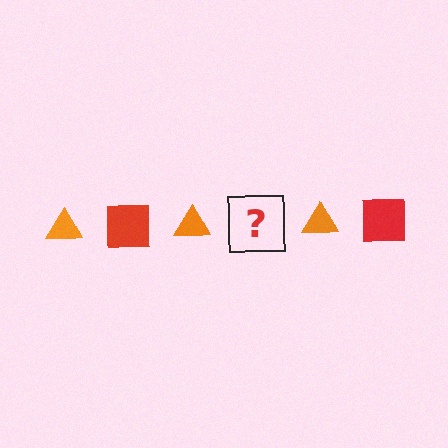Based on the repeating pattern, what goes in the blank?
The blank should be a red square.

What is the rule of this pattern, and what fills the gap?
The rule is that the pattern alternates between orange triangle and red square. The gap should be filled with a red square.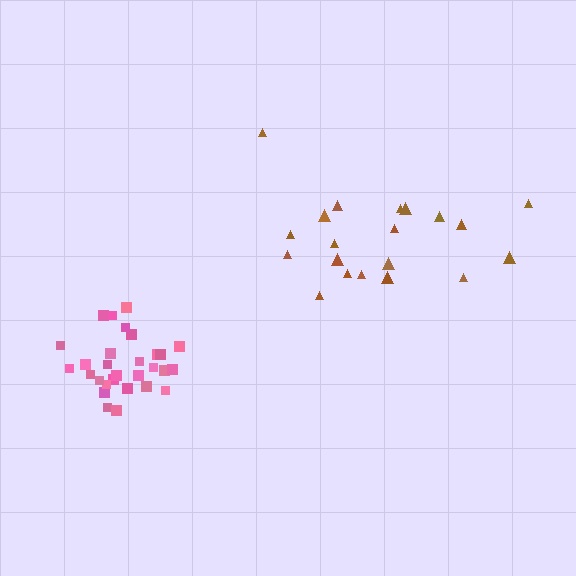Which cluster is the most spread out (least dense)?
Brown.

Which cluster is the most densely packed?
Pink.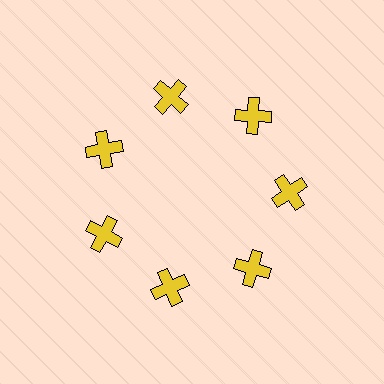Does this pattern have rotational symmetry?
Yes, this pattern has 7-fold rotational symmetry. It looks the same after rotating 51 degrees around the center.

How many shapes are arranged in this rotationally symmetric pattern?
There are 7 shapes, arranged in 7 groups of 1.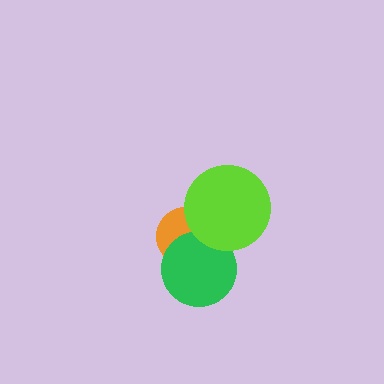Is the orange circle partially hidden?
Yes, it is partially covered by another shape.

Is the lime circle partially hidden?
No, no other shape covers it.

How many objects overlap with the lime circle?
2 objects overlap with the lime circle.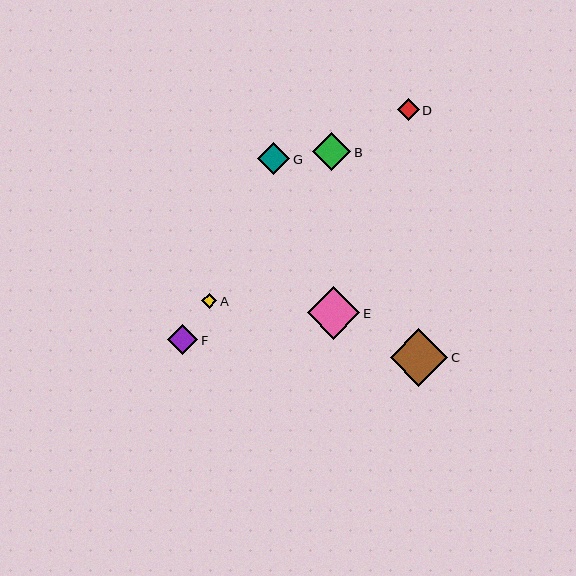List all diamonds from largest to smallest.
From largest to smallest: C, E, B, G, F, D, A.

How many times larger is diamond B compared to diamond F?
Diamond B is approximately 1.3 times the size of diamond F.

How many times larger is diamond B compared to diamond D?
Diamond B is approximately 1.8 times the size of diamond D.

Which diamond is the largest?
Diamond C is the largest with a size of approximately 58 pixels.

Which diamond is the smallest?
Diamond A is the smallest with a size of approximately 16 pixels.